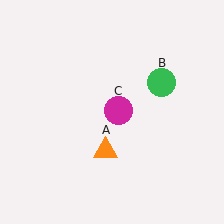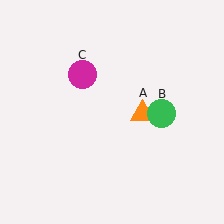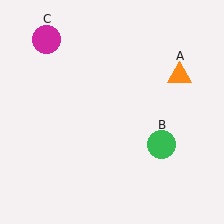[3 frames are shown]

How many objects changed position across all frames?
3 objects changed position: orange triangle (object A), green circle (object B), magenta circle (object C).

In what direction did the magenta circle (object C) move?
The magenta circle (object C) moved up and to the left.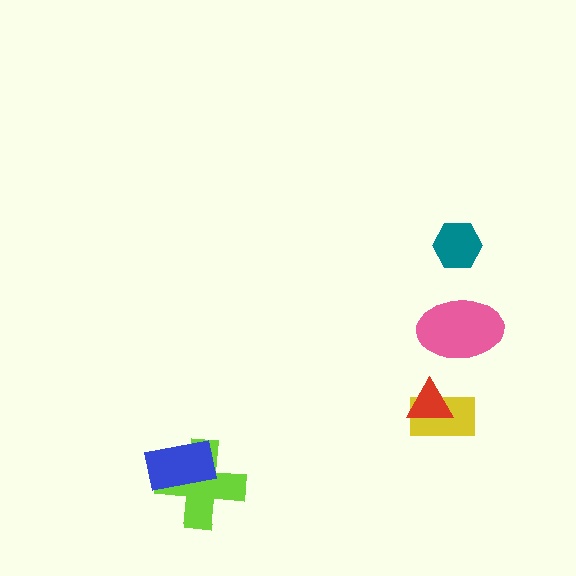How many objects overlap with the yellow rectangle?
1 object overlaps with the yellow rectangle.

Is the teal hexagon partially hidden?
No, no other shape covers it.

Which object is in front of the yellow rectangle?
The red triangle is in front of the yellow rectangle.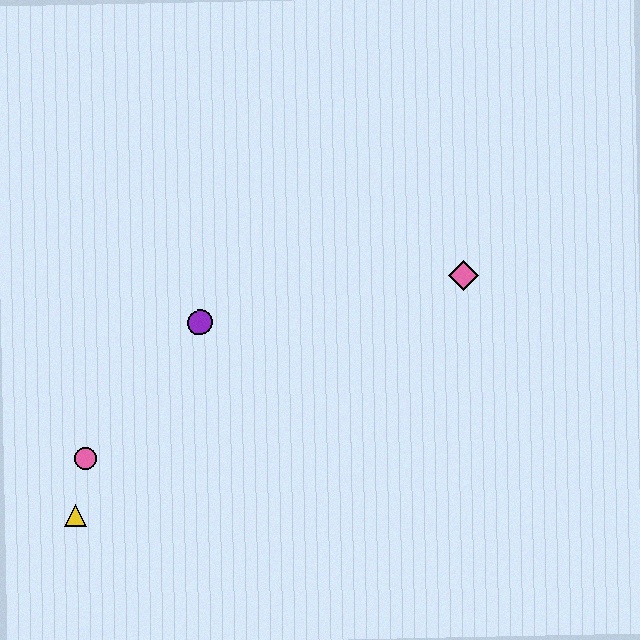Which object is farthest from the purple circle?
The pink diamond is farthest from the purple circle.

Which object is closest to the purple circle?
The pink circle is closest to the purple circle.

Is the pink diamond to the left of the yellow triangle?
No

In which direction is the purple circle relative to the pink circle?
The purple circle is above the pink circle.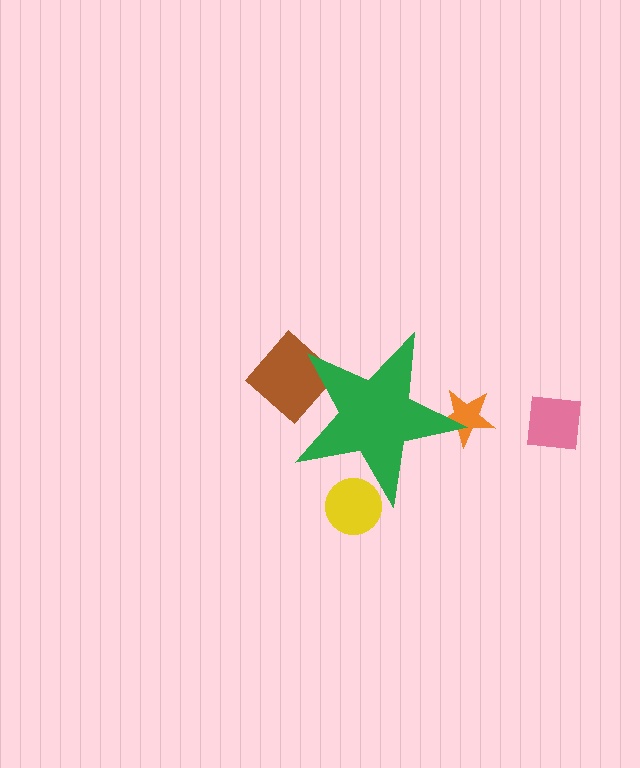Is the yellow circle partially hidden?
Yes, the yellow circle is partially hidden behind the green star.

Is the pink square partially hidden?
No, the pink square is fully visible.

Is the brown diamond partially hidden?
Yes, the brown diamond is partially hidden behind the green star.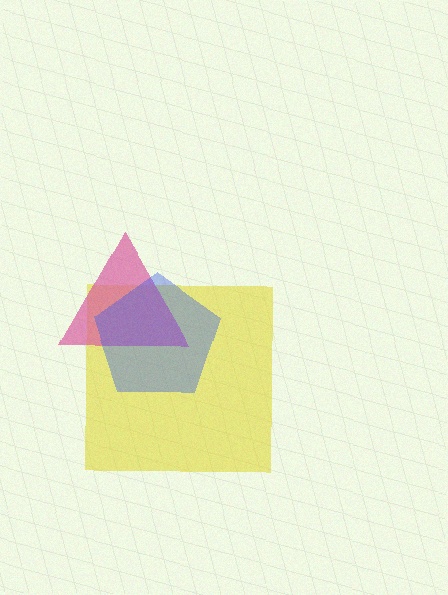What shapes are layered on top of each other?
The layered shapes are: a yellow square, a pink triangle, a blue pentagon.